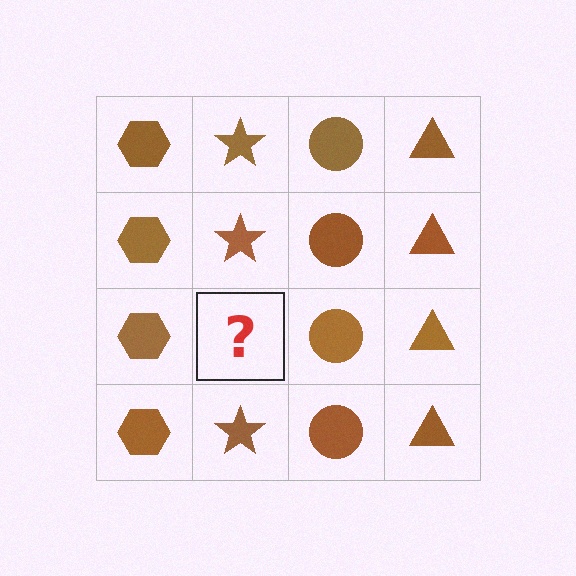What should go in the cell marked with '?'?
The missing cell should contain a brown star.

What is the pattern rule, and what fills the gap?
The rule is that each column has a consistent shape. The gap should be filled with a brown star.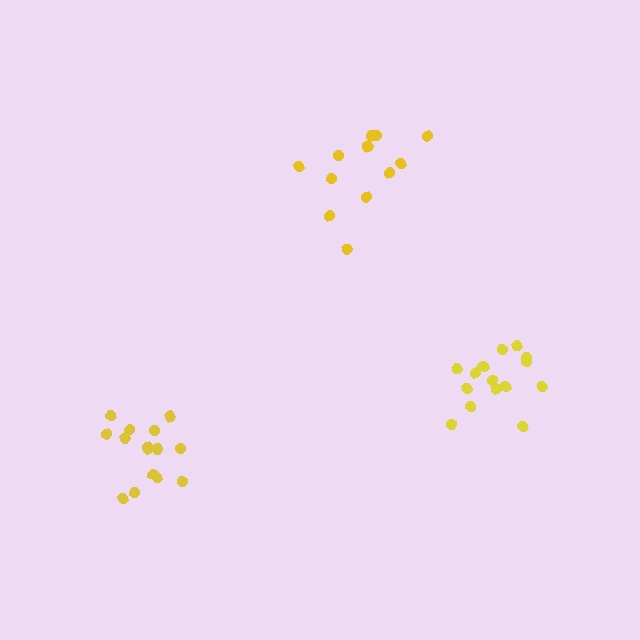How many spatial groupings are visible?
There are 3 spatial groupings.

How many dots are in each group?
Group 1: 15 dots, Group 2: 12 dots, Group 3: 15 dots (42 total).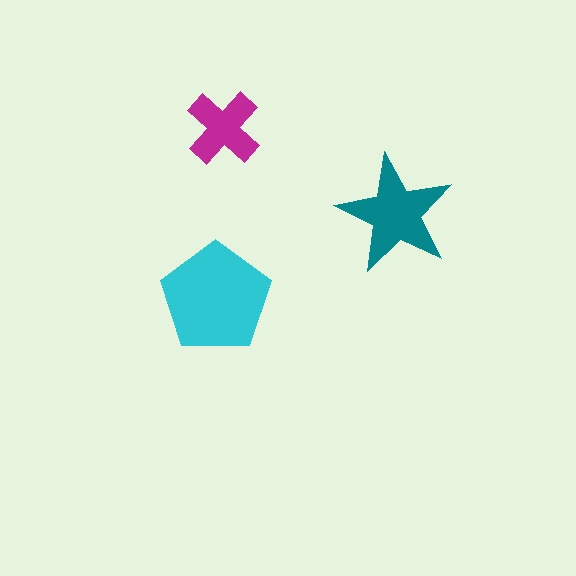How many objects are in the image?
There are 3 objects in the image.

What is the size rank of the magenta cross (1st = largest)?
3rd.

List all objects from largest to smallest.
The cyan pentagon, the teal star, the magenta cross.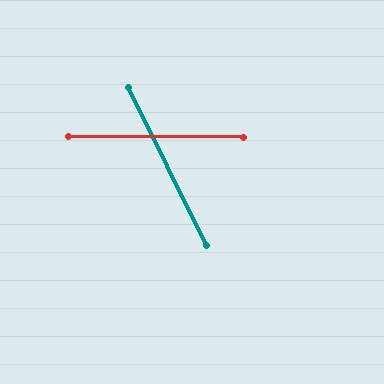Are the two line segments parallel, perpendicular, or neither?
Neither parallel nor perpendicular — they differ by about 63°.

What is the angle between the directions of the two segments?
Approximately 63 degrees.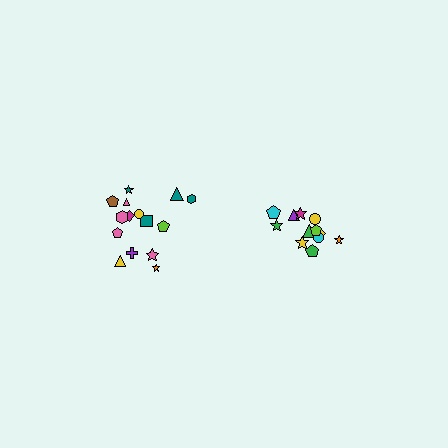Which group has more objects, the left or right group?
The left group.